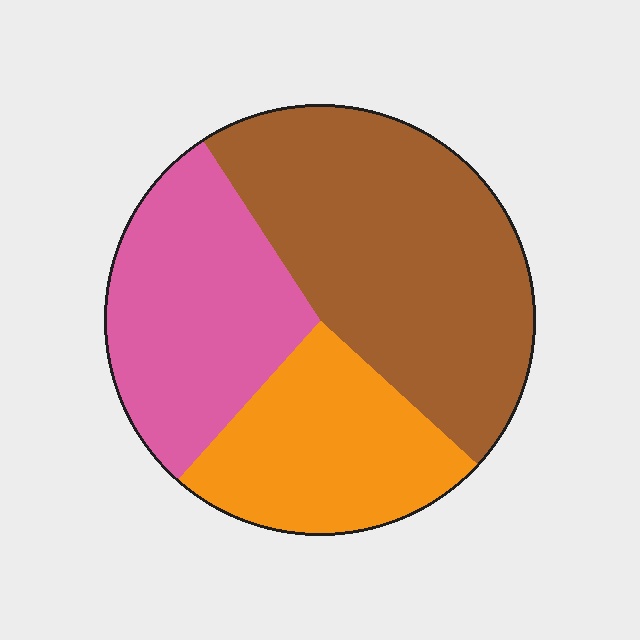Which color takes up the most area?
Brown, at roughly 45%.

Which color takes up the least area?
Orange, at roughly 25%.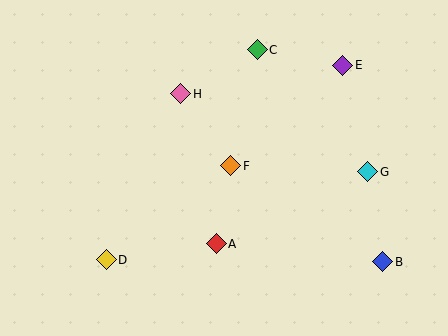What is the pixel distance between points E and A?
The distance between E and A is 219 pixels.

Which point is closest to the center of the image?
Point F at (231, 166) is closest to the center.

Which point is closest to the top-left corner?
Point H is closest to the top-left corner.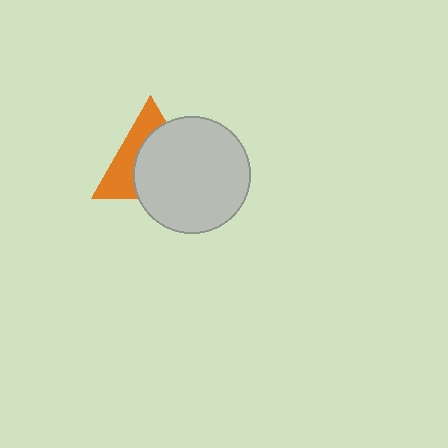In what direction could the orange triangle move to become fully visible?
The orange triangle could move toward the upper-left. That would shift it out from behind the light gray circle entirely.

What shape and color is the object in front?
The object in front is a light gray circle.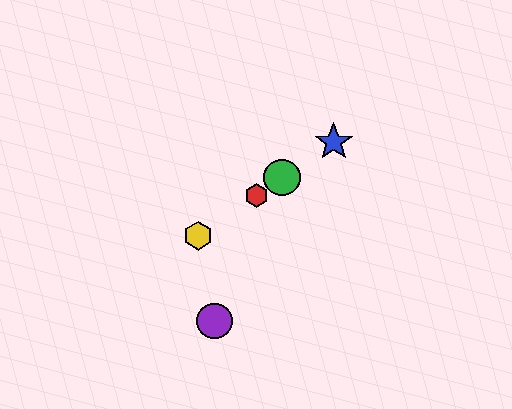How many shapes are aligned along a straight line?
4 shapes (the red hexagon, the blue star, the green circle, the yellow hexagon) are aligned along a straight line.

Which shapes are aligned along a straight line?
The red hexagon, the blue star, the green circle, the yellow hexagon are aligned along a straight line.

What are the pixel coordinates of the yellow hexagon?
The yellow hexagon is at (198, 236).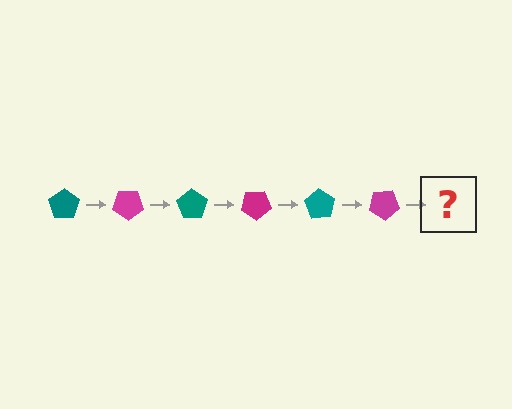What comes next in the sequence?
The next element should be a teal pentagon, rotated 210 degrees from the start.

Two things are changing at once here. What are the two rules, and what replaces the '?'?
The two rules are that it rotates 35 degrees each step and the color cycles through teal and magenta. The '?' should be a teal pentagon, rotated 210 degrees from the start.